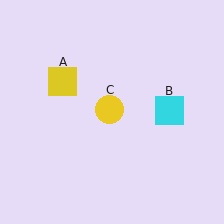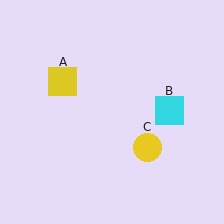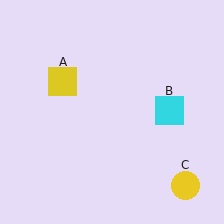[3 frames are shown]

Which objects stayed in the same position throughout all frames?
Yellow square (object A) and cyan square (object B) remained stationary.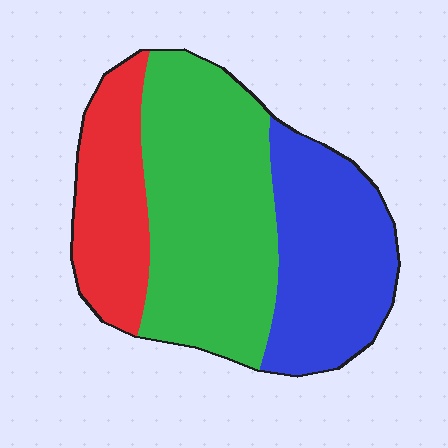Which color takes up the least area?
Red, at roughly 20%.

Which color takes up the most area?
Green, at roughly 45%.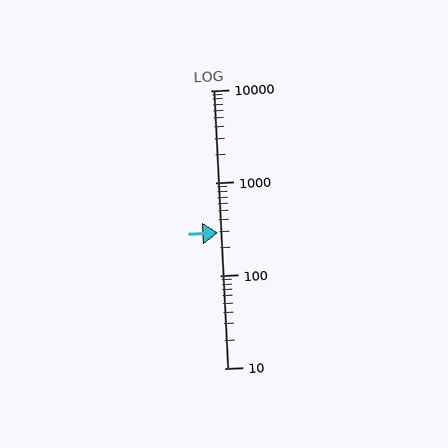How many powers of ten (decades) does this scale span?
The scale spans 3 decades, from 10 to 10000.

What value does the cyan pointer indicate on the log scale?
The pointer indicates approximately 290.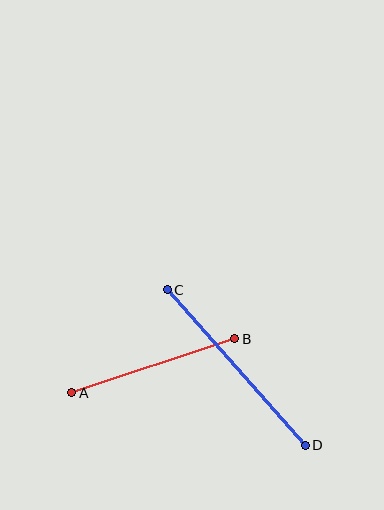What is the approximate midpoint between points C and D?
The midpoint is at approximately (236, 368) pixels.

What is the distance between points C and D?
The distance is approximately 208 pixels.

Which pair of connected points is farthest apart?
Points C and D are farthest apart.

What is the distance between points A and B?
The distance is approximately 172 pixels.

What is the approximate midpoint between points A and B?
The midpoint is at approximately (153, 366) pixels.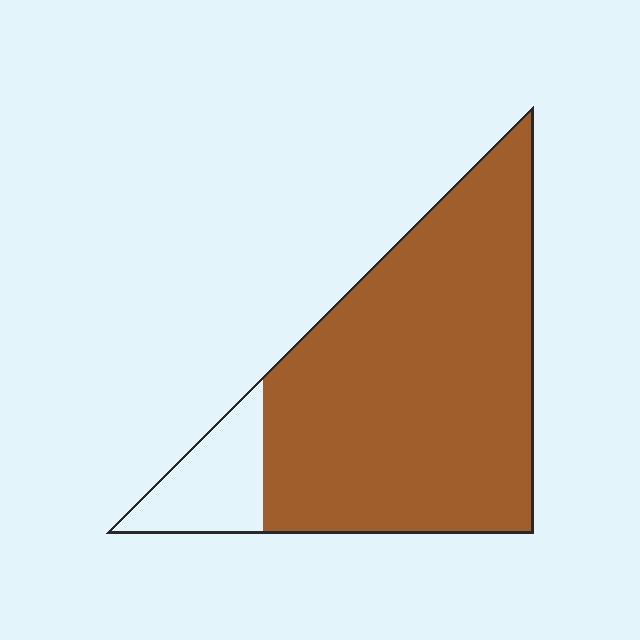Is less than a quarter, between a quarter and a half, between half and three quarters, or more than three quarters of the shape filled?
More than three quarters.